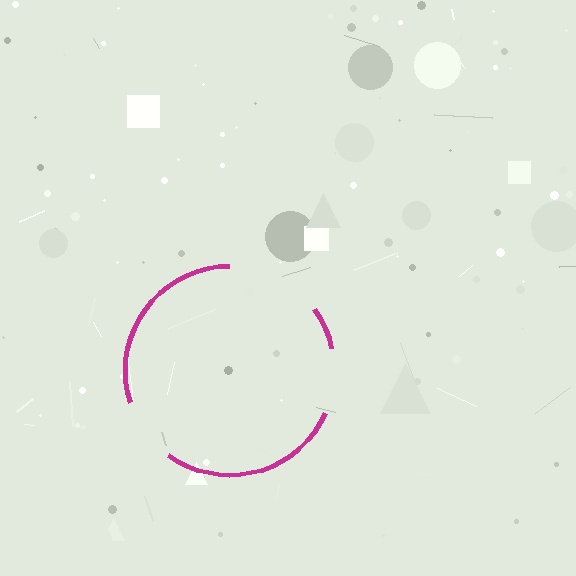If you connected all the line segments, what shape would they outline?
They would outline a circle.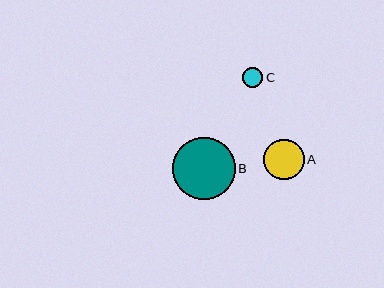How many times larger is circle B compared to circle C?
Circle B is approximately 3.1 times the size of circle C.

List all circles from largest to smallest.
From largest to smallest: B, A, C.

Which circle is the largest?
Circle B is the largest with a size of approximately 62 pixels.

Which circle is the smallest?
Circle C is the smallest with a size of approximately 20 pixels.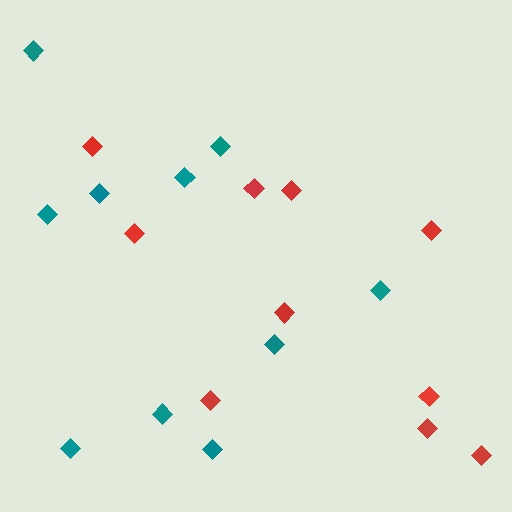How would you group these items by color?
There are 2 groups: one group of red diamonds (10) and one group of teal diamonds (10).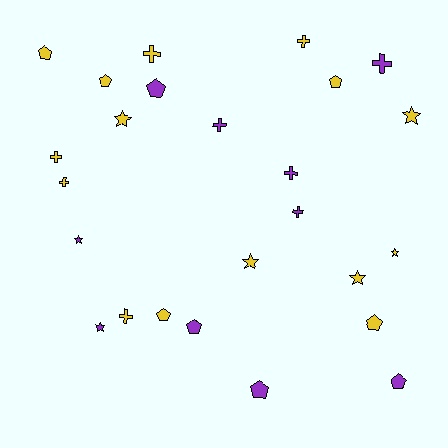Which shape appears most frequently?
Pentagon, with 9 objects.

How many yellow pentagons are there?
There are 5 yellow pentagons.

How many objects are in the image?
There are 25 objects.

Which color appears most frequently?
Yellow, with 15 objects.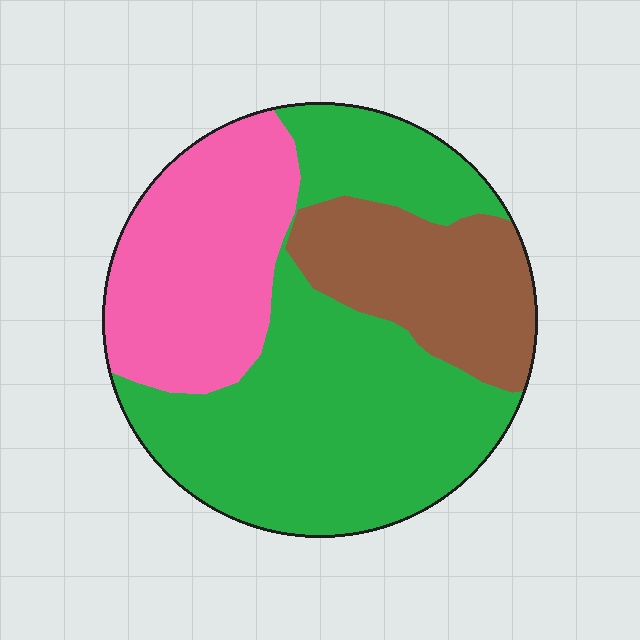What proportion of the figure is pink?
Pink takes up about one quarter (1/4) of the figure.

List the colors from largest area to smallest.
From largest to smallest: green, pink, brown.